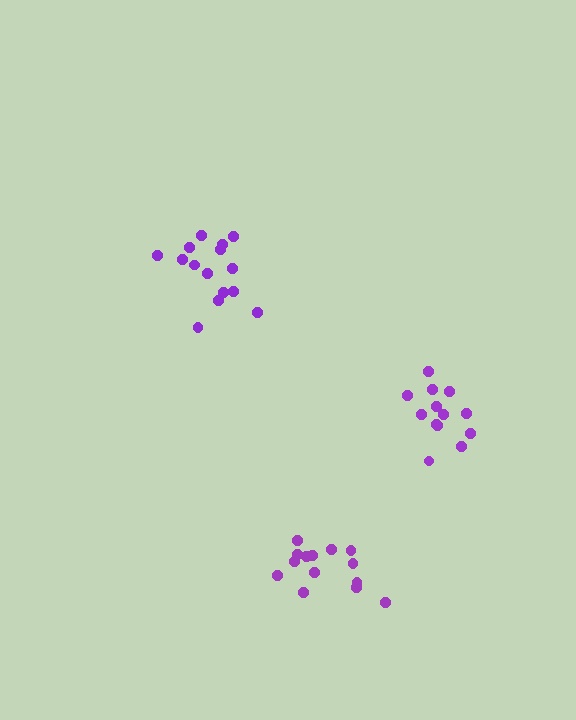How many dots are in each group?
Group 1: 15 dots, Group 2: 14 dots, Group 3: 13 dots (42 total).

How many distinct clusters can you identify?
There are 3 distinct clusters.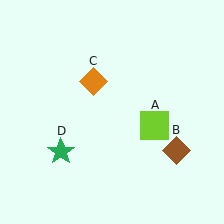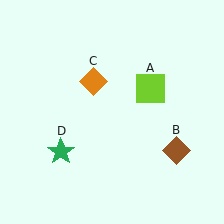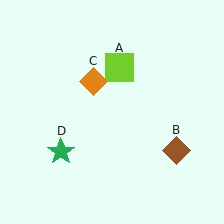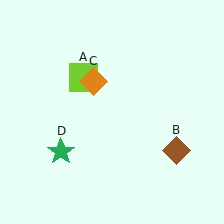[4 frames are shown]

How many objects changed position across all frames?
1 object changed position: lime square (object A).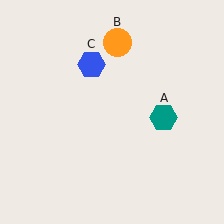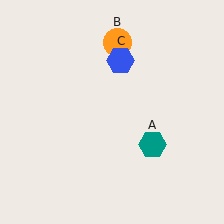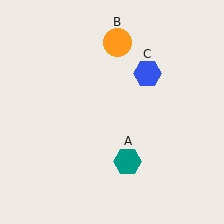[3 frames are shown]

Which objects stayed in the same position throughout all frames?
Orange circle (object B) remained stationary.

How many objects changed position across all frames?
2 objects changed position: teal hexagon (object A), blue hexagon (object C).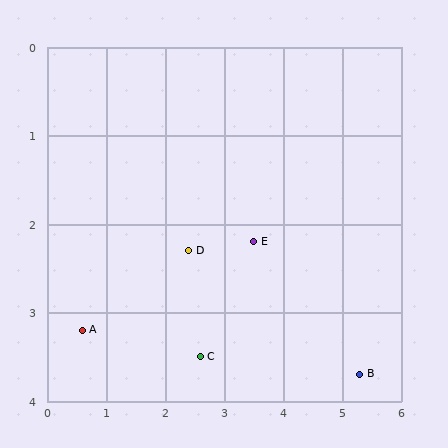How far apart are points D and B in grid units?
Points D and B are about 3.2 grid units apart.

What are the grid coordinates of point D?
Point D is at approximately (2.4, 2.3).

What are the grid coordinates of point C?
Point C is at approximately (2.6, 3.5).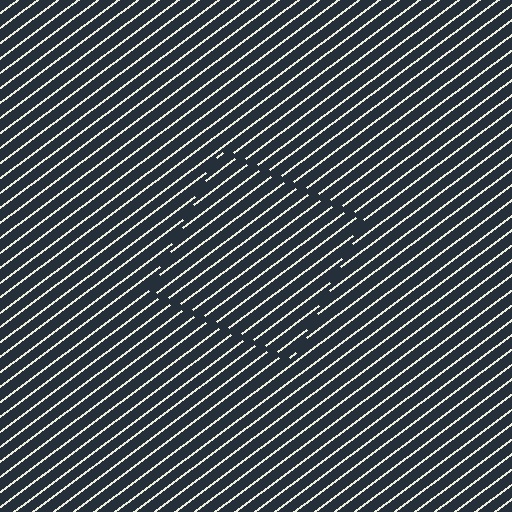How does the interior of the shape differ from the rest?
The interior of the shape contains the same grating, shifted by half a period — the contour is defined by the phase discontinuity where line-ends from the inner and outer gratings abut.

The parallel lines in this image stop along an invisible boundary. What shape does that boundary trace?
An illusory square. The interior of the shape contains the same grating, shifted by half a period — the contour is defined by the phase discontinuity where line-ends from the inner and outer gratings abut.